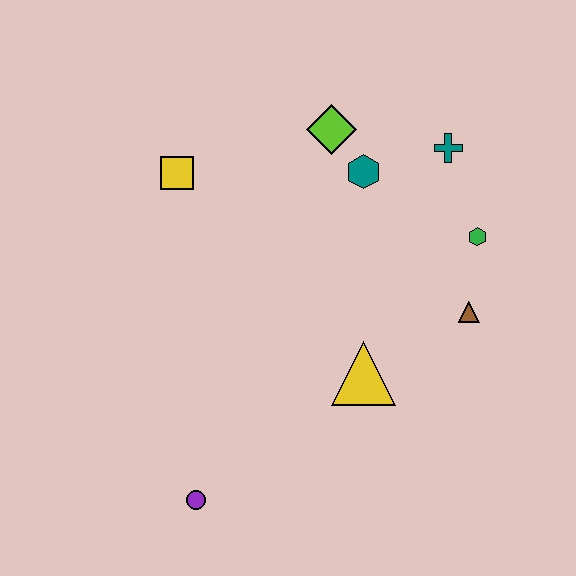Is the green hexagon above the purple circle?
Yes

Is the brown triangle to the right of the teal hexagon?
Yes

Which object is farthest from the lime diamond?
The purple circle is farthest from the lime diamond.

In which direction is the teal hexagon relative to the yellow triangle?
The teal hexagon is above the yellow triangle.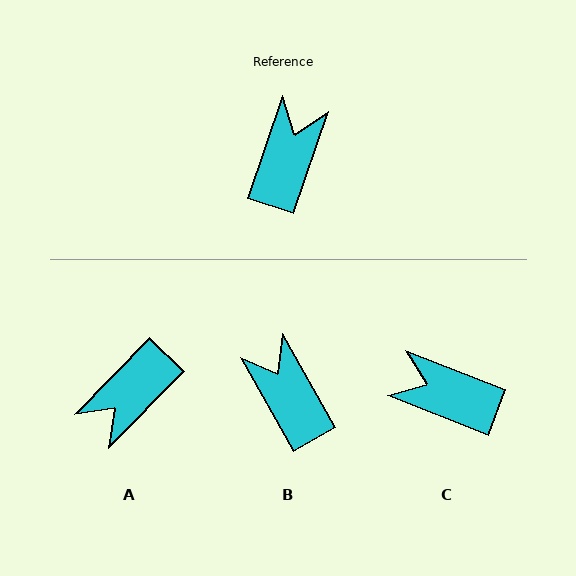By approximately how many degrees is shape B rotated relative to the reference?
Approximately 48 degrees counter-clockwise.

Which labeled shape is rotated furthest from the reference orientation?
A, about 154 degrees away.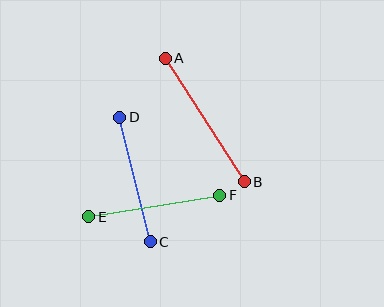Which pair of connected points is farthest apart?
Points A and B are farthest apart.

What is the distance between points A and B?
The distance is approximately 147 pixels.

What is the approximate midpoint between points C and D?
The midpoint is at approximately (135, 180) pixels.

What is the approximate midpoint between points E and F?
The midpoint is at approximately (154, 206) pixels.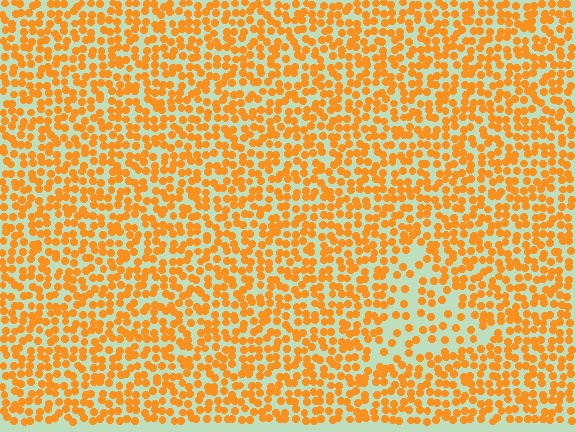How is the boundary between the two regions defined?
The boundary is defined by a change in element density (approximately 2.1x ratio). All elements are the same color, size, and shape.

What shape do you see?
I see a triangle.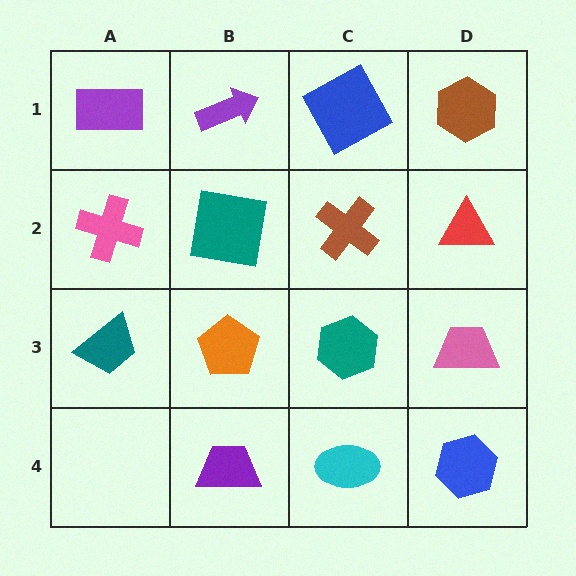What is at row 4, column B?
A purple trapezoid.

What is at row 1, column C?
A blue square.